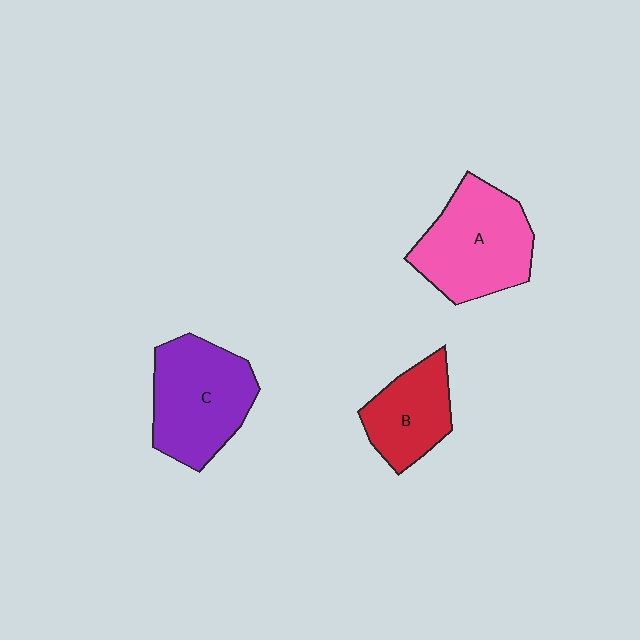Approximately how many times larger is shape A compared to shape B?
Approximately 1.5 times.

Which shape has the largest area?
Shape A (pink).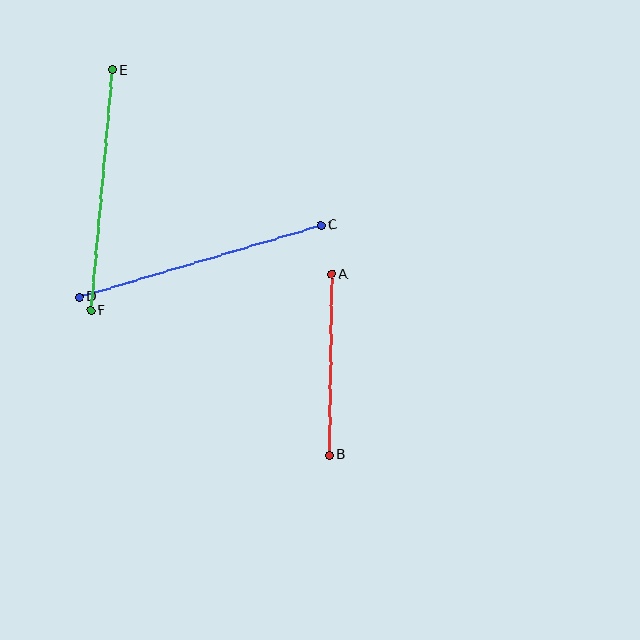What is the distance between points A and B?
The distance is approximately 180 pixels.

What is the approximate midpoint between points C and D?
The midpoint is at approximately (200, 261) pixels.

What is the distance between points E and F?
The distance is approximately 241 pixels.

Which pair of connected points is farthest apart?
Points C and D are farthest apart.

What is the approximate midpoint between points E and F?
The midpoint is at approximately (101, 190) pixels.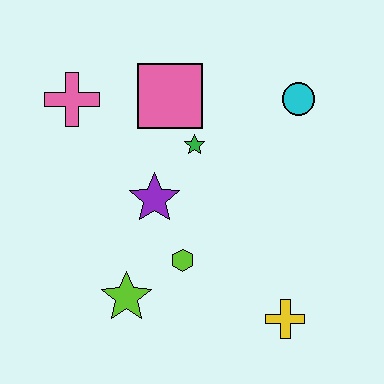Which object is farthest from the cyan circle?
The lime star is farthest from the cyan circle.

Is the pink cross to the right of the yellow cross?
No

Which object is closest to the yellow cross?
The lime hexagon is closest to the yellow cross.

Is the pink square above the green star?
Yes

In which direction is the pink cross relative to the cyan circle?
The pink cross is to the left of the cyan circle.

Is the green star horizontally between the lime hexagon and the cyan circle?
Yes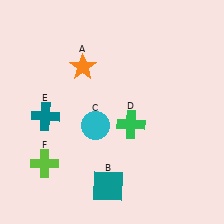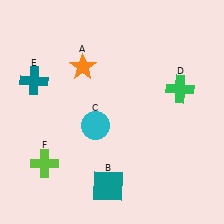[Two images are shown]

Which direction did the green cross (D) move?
The green cross (D) moved right.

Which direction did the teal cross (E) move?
The teal cross (E) moved up.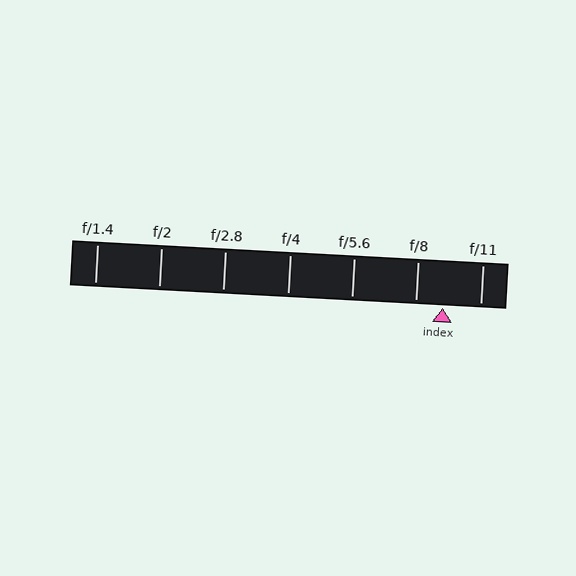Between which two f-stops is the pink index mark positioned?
The index mark is between f/8 and f/11.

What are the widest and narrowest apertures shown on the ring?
The widest aperture shown is f/1.4 and the narrowest is f/11.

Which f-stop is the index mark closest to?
The index mark is closest to f/8.